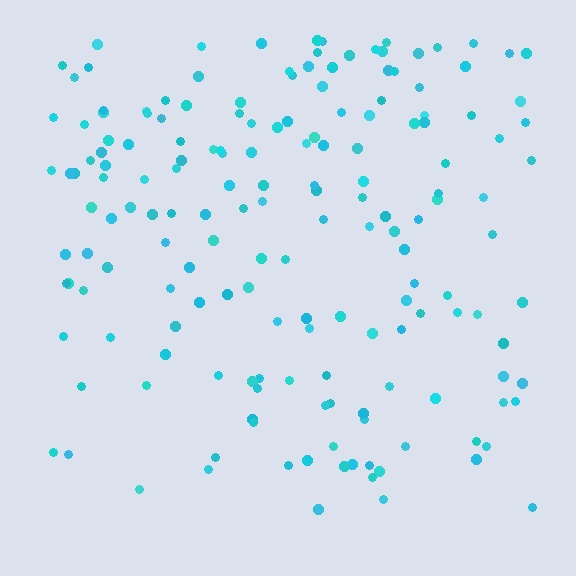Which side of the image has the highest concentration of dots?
The top.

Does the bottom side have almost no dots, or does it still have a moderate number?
Still a moderate number, just noticeably fewer than the top.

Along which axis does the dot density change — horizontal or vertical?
Vertical.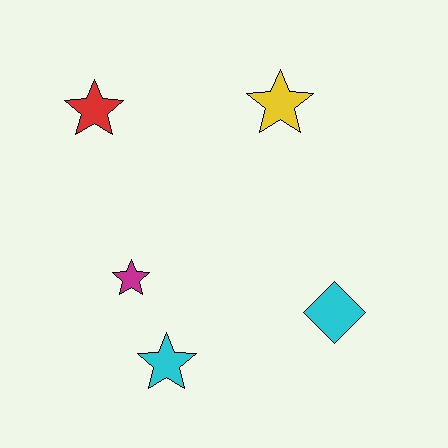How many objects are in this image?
There are 5 objects.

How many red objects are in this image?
There is 1 red object.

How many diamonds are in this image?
There is 1 diamond.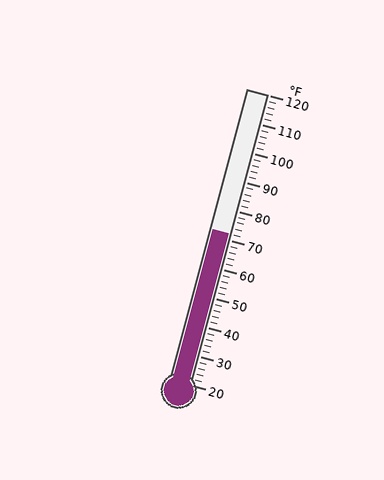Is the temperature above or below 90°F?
The temperature is below 90°F.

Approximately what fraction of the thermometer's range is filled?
The thermometer is filled to approximately 50% of its range.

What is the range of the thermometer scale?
The thermometer scale ranges from 20°F to 120°F.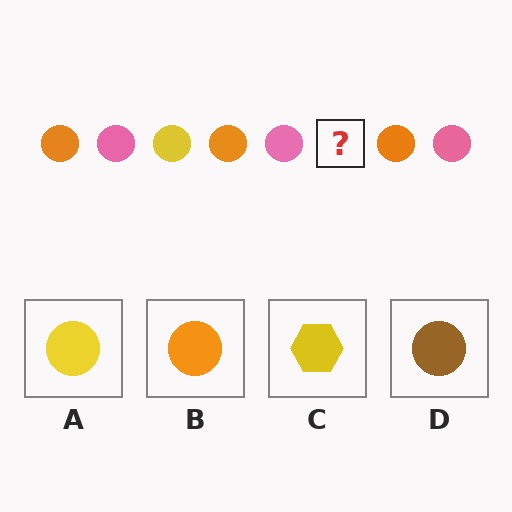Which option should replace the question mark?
Option A.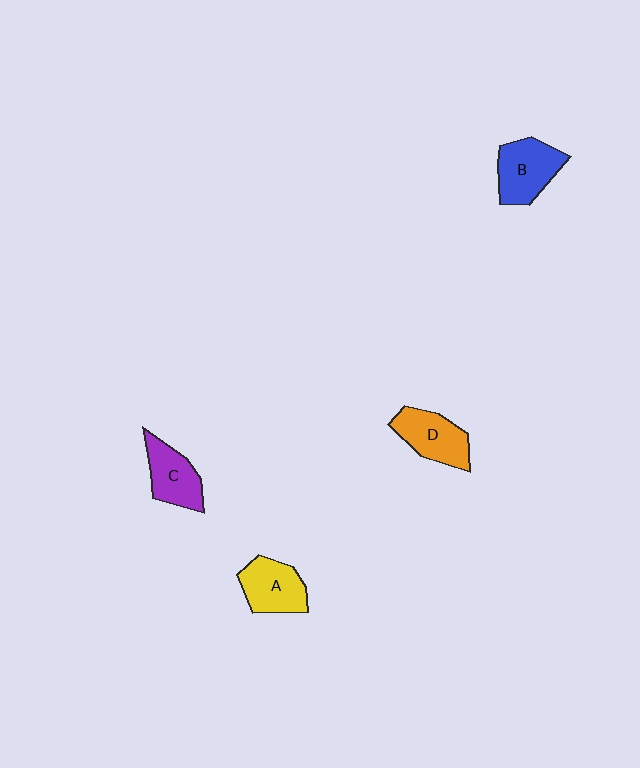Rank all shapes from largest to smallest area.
From largest to smallest: B (blue), D (orange), A (yellow), C (purple).